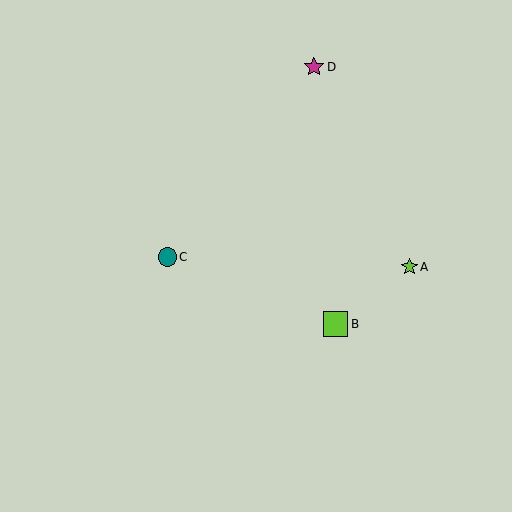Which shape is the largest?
The lime square (labeled B) is the largest.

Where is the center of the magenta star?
The center of the magenta star is at (314, 67).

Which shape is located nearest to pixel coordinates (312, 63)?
The magenta star (labeled D) at (314, 67) is nearest to that location.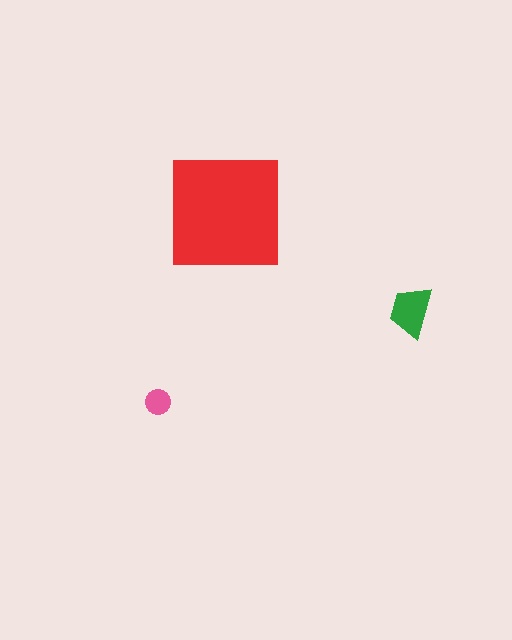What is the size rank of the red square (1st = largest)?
1st.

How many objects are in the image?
There are 3 objects in the image.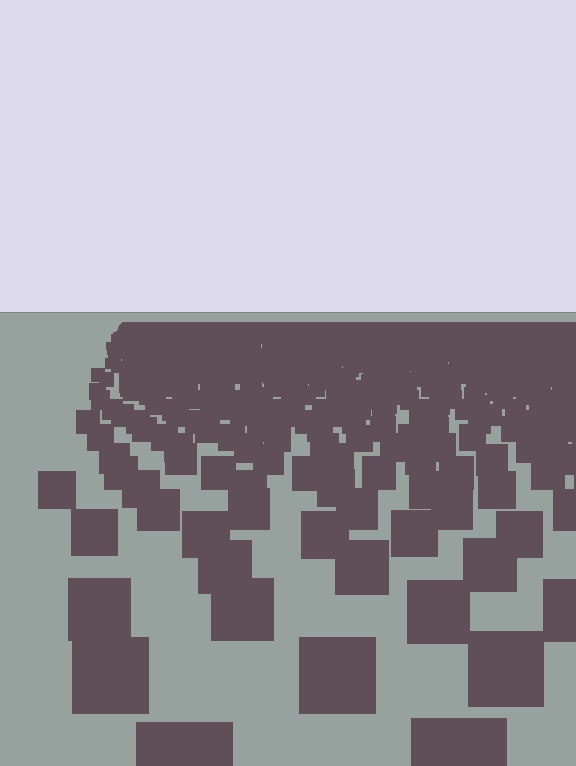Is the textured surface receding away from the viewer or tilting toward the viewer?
The surface is receding away from the viewer. Texture elements get smaller and denser toward the top.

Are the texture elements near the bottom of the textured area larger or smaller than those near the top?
Larger. Near the bottom, elements are closer to the viewer and appear at a bigger on-screen size.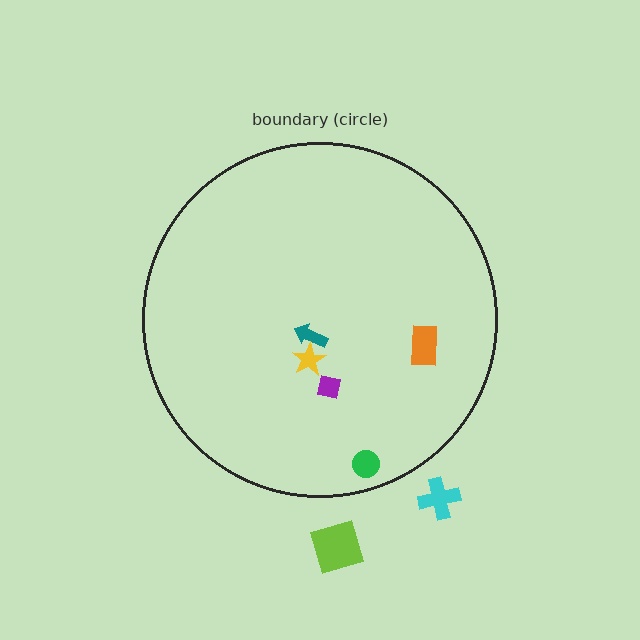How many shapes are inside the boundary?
5 inside, 2 outside.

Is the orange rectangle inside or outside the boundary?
Inside.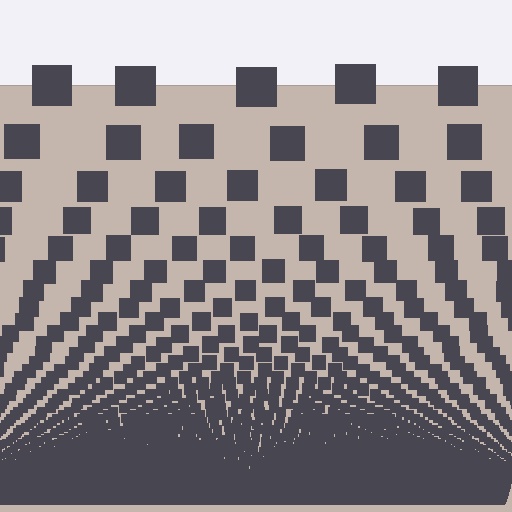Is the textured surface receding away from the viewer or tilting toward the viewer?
The surface appears to tilt toward the viewer. Texture elements get larger and sparser toward the top.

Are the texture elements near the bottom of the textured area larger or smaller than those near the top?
Smaller. The gradient is inverted — elements near the bottom are smaller and denser.